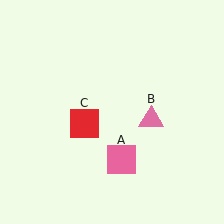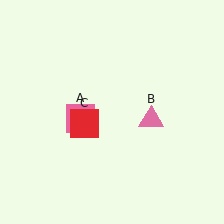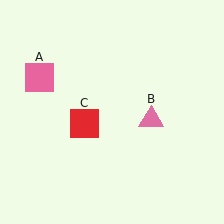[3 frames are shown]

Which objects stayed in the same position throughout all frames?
Pink triangle (object B) and red square (object C) remained stationary.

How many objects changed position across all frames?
1 object changed position: pink square (object A).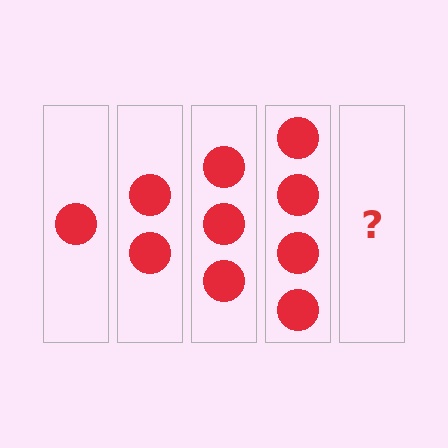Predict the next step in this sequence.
The next step is 5 circles.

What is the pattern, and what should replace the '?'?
The pattern is that each step adds one more circle. The '?' should be 5 circles.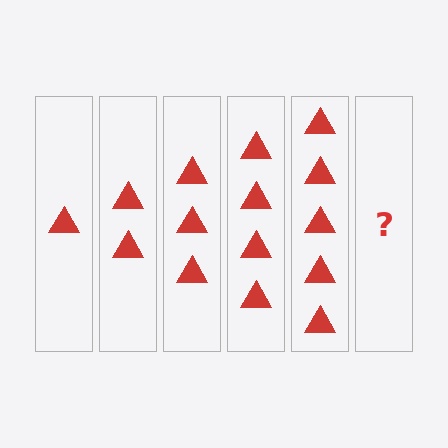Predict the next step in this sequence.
The next step is 6 triangles.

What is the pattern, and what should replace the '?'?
The pattern is that each step adds one more triangle. The '?' should be 6 triangles.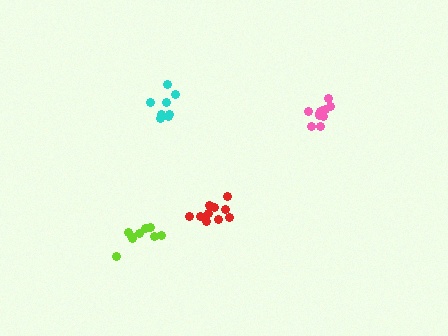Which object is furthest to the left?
The lime cluster is leftmost.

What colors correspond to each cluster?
The clusters are colored: lime, cyan, pink, red.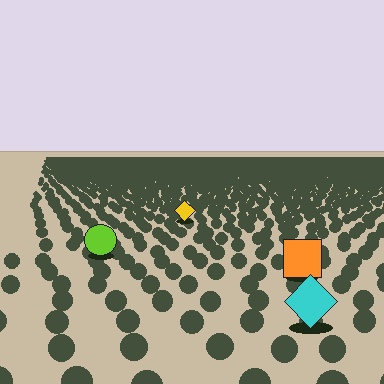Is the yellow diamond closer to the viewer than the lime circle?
No. The lime circle is closer — you can tell from the texture gradient: the ground texture is coarser near it.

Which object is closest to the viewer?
The cyan diamond is closest. The texture marks near it are larger and more spread out.